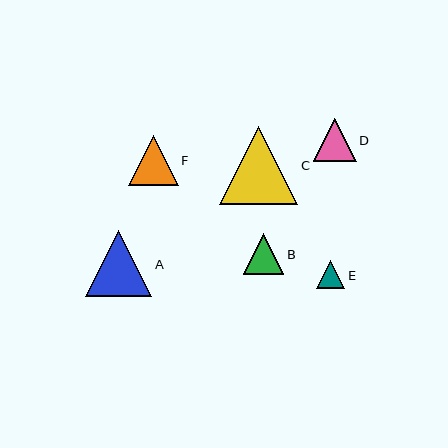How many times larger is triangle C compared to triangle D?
Triangle C is approximately 1.8 times the size of triangle D.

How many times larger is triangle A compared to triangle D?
Triangle A is approximately 1.5 times the size of triangle D.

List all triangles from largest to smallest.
From largest to smallest: C, A, F, D, B, E.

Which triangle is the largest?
Triangle C is the largest with a size of approximately 78 pixels.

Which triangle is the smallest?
Triangle E is the smallest with a size of approximately 29 pixels.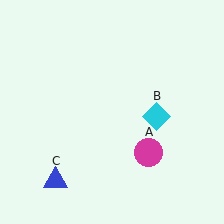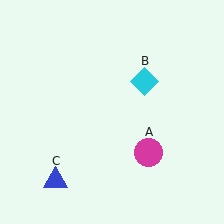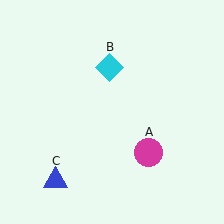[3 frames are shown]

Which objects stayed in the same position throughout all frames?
Magenta circle (object A) and blue triangle (object C) remained stationary.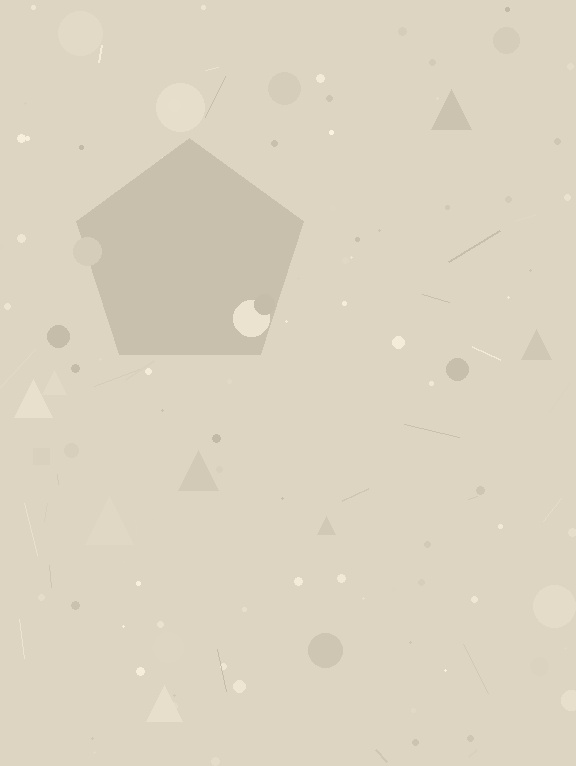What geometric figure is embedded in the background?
A pentagon is embedded in the background.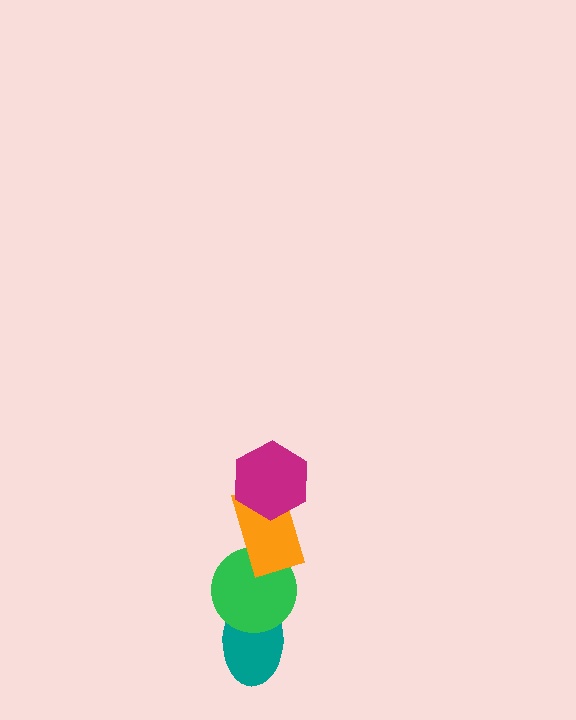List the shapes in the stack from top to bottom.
From top to bottom: the magenta hexagon, the orange rectangle, the green circle, the teal ellipse.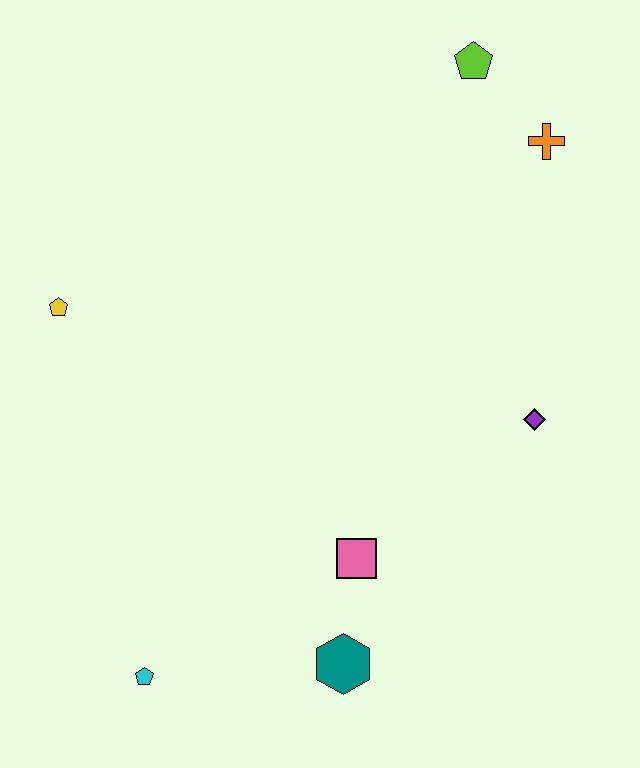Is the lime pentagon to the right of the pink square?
Yes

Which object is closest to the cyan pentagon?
The teal hexagon is closest to the cyan pentagon.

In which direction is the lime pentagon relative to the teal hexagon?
The lime pentagon is above the teal hexagon.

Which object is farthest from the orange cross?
The cyan pentagon is farthest from the orange cross.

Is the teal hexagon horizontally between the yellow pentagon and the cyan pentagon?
No